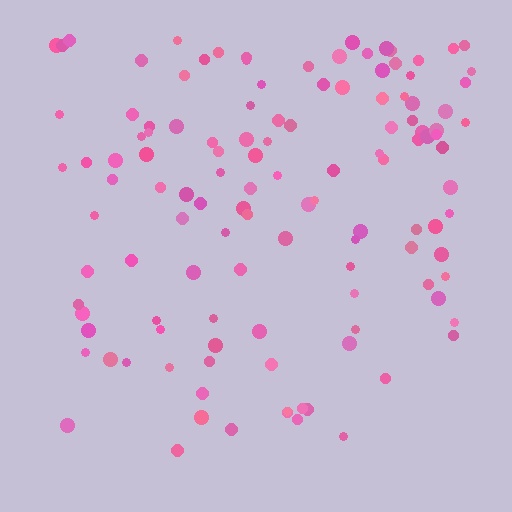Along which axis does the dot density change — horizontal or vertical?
Vertical.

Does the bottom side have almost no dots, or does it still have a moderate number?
Still a moderate number, just noticeably fewer than the top.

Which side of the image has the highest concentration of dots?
The top.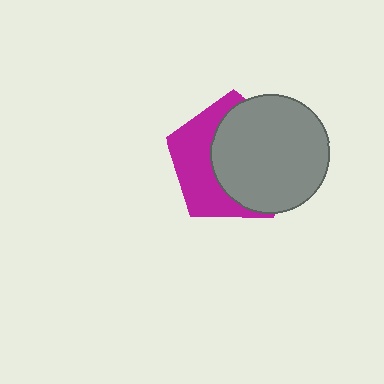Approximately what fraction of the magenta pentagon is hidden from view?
Roughly 58% of the magenta pentagon is hidden behind the gray circle.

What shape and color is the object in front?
The object in front is a gray circle.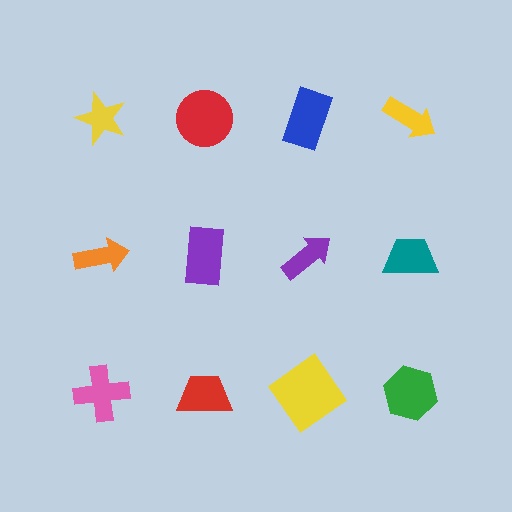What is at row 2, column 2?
A purple rectangle.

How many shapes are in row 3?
4 shapes.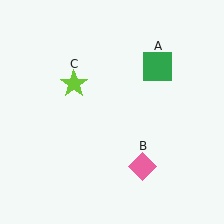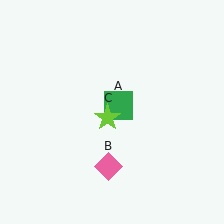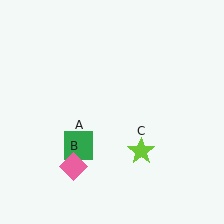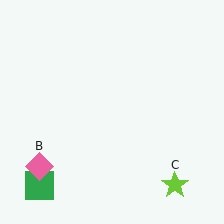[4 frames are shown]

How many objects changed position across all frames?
3 objects changed position: green square (object A), pink diamond (object B), lime star (object C).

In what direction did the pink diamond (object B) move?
The pink diamond (object B) moved left.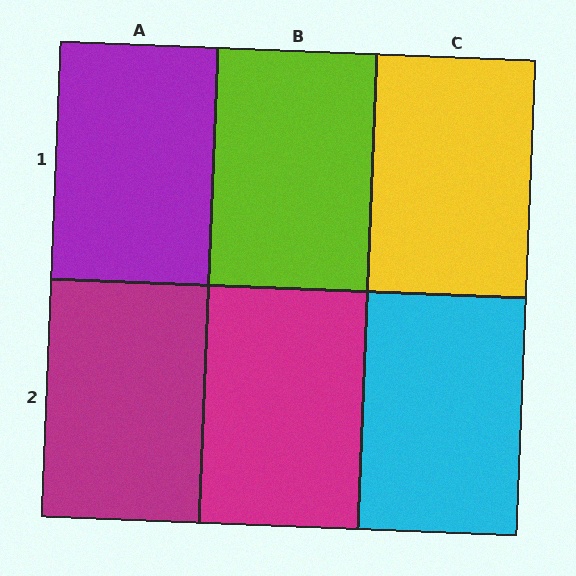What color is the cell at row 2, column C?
Cyan.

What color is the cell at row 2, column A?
Magenta.